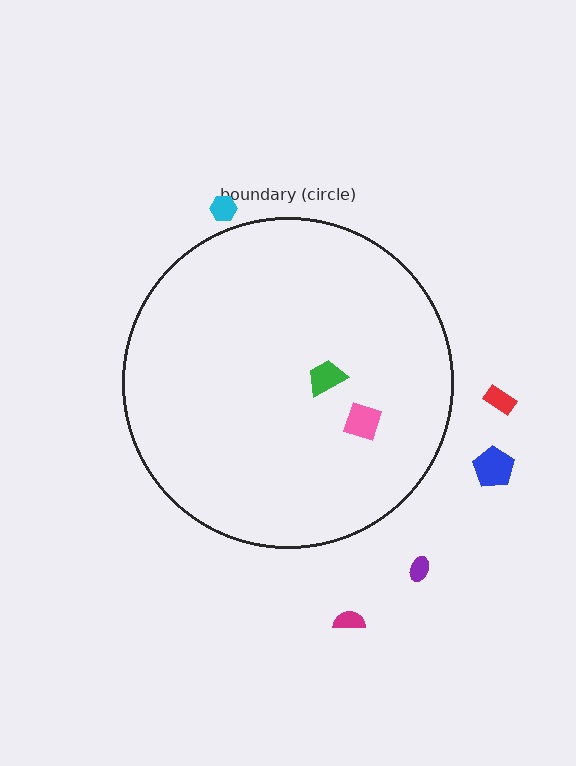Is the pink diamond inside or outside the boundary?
Inside.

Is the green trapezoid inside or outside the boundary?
Inside.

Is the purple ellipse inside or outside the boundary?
Outside.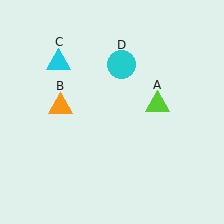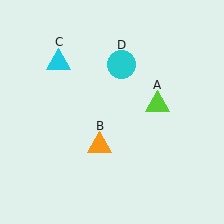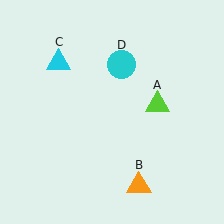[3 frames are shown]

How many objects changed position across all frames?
1 object changed position: orange triangle (object B).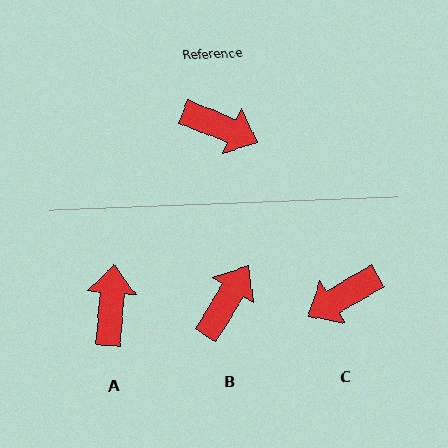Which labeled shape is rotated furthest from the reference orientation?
C, about 128 degrees away.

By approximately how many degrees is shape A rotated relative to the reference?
Approximately 107 degrees counter-clockwise.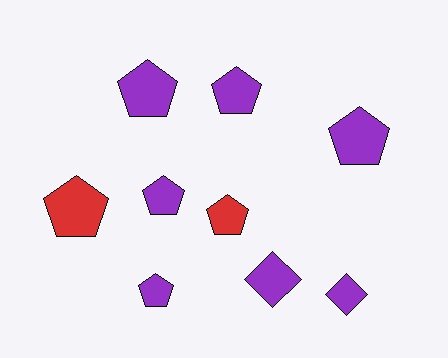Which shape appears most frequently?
Pentagon, with 7 objects.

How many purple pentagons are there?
There are 5 purple pentagons.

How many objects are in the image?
There are 9 objects.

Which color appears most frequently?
Purple, with 7 objects.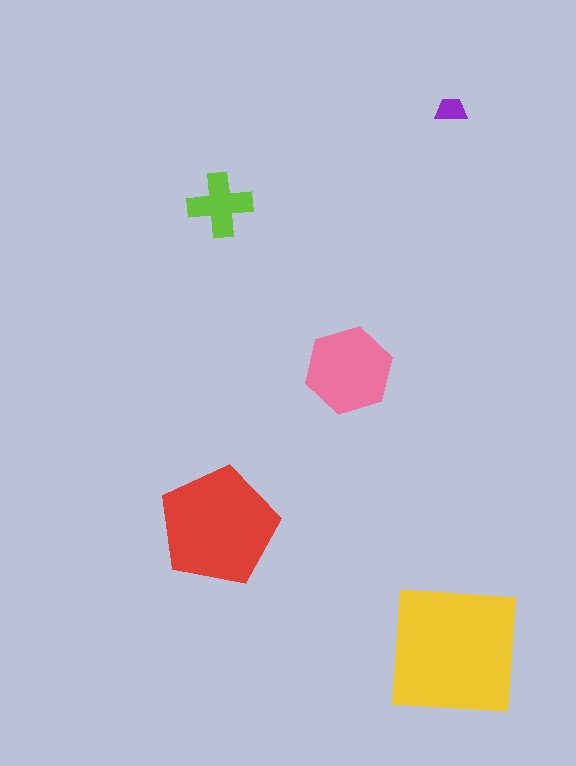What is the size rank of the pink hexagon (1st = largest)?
3rd.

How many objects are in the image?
There are 5 objects in the image.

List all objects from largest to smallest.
The yellow square, the red pentagon, the pink hexagon, the lime cross, the purple trapezoid.